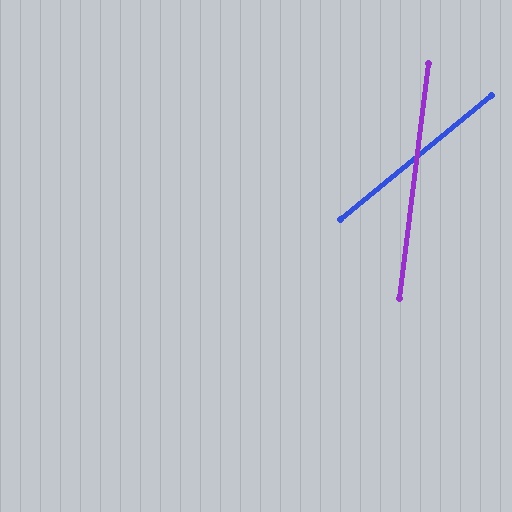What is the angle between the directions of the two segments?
Approximately 44 degrees.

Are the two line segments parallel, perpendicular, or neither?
Neither parallel nor perpendicular — they differ by about 44°.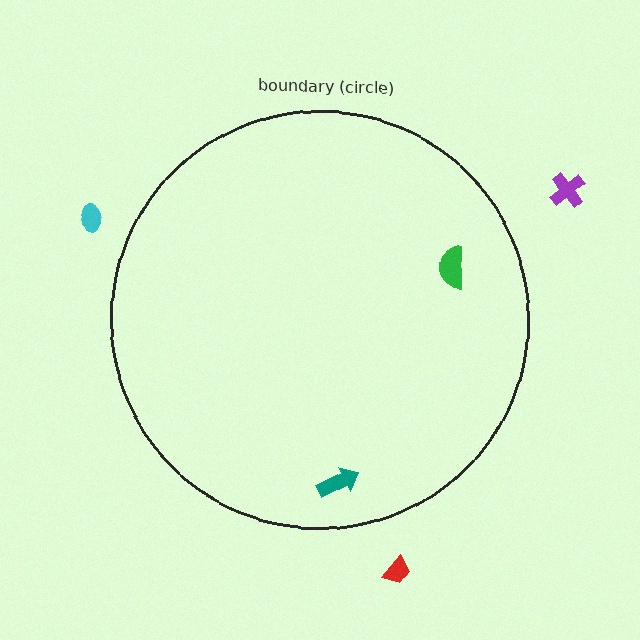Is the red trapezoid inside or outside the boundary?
Outside.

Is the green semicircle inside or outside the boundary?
Inside.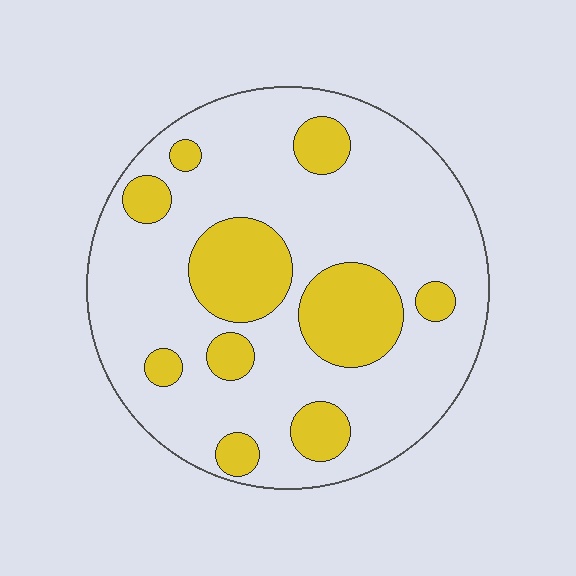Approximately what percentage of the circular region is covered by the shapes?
Approximately 25%.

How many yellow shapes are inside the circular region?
10.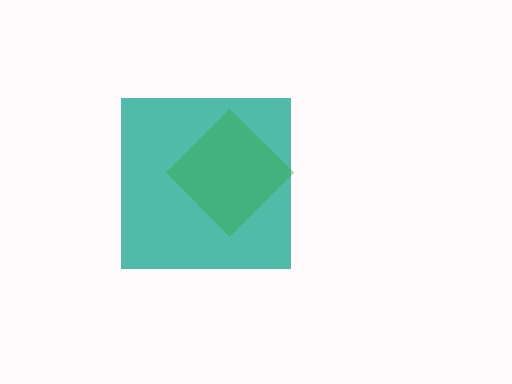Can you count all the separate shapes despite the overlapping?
Yes, there are 2 separate shapes.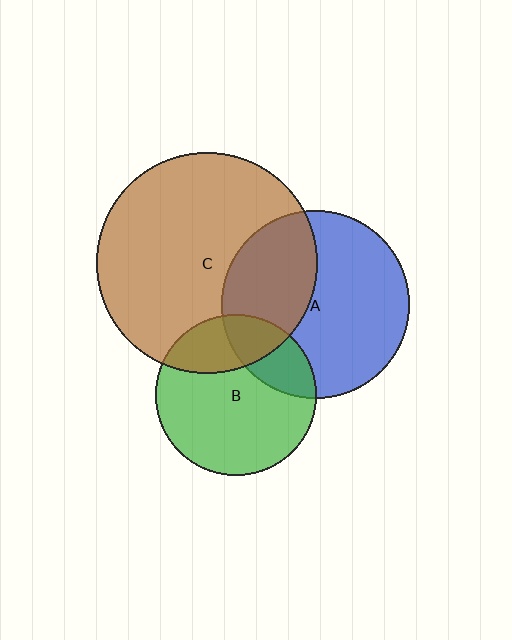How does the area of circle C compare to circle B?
Approximately 1.9 times.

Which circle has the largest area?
Circle C (brown).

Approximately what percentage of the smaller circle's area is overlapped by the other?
Approximately 40%.